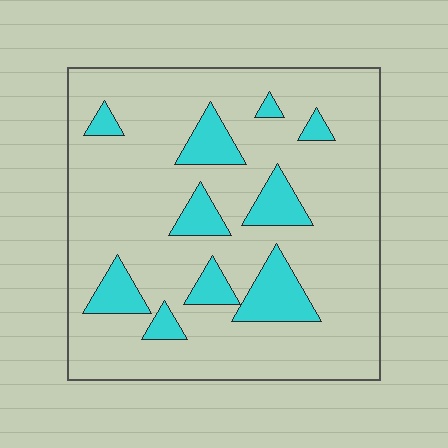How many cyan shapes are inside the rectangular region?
10.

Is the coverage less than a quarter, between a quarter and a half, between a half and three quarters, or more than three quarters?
Less than a quarter.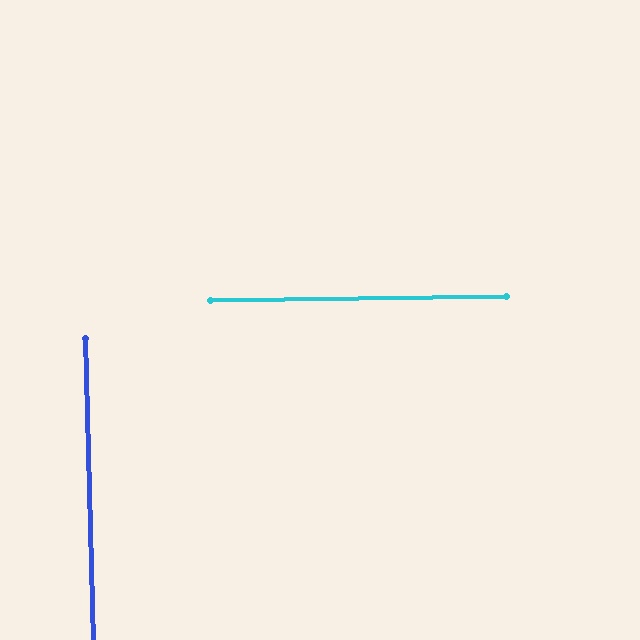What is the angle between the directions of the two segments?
Approximately 89 degrees.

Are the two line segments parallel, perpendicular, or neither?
Perpendicular — they meet at approximately 89°.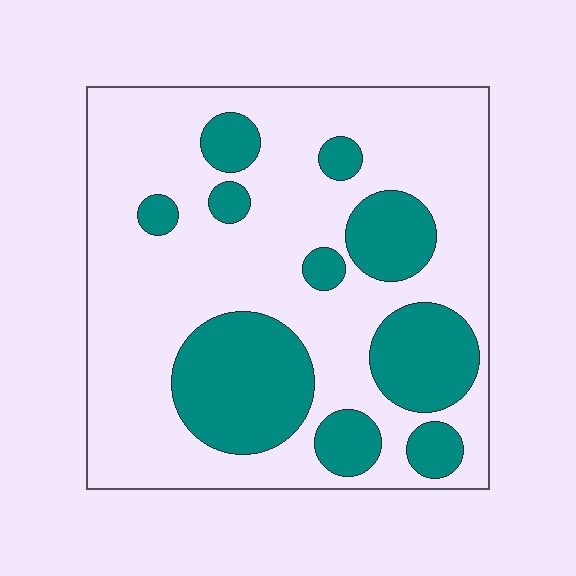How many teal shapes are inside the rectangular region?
10.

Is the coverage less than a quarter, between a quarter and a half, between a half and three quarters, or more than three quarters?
Between a quarter and a half.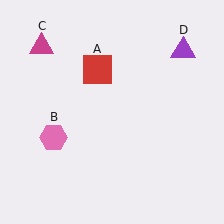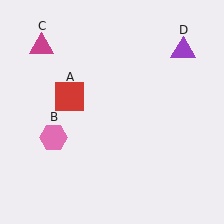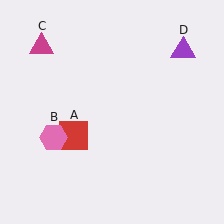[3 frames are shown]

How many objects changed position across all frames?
1 object changed position: red square (object A).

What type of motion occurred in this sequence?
The red square (object A) rotated counterclockwise around the center of the scene.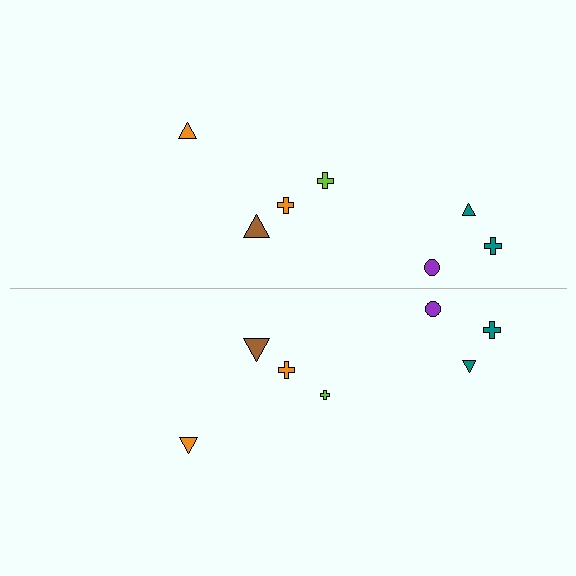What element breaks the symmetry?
The lime cross on the bottom side has a different size than its mirror counterpart.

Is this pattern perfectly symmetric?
No, the pattern is not perfectly symmetric. The lime cross on the bottom side has a different size than its mirror counterpart.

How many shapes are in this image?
There are 14 shapes in this image.